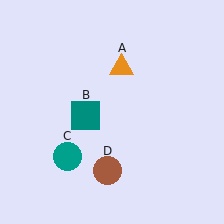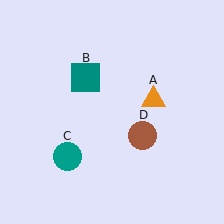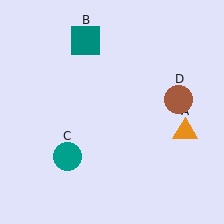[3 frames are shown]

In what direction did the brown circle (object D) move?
The brown circle (object D) moved up and to the right.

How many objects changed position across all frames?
3 objects changed position: orange triangle (object A), teal square (object B), brown circle (object D).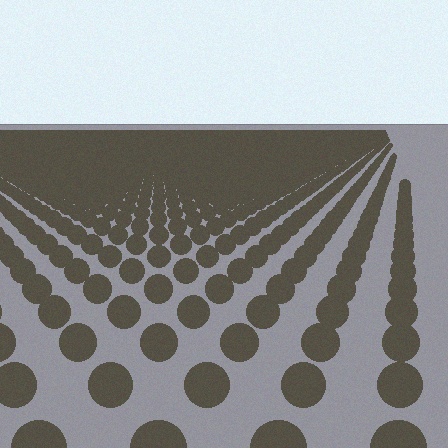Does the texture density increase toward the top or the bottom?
Density increases toward the top.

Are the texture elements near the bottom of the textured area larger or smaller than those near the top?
Larger. Near the bottom, elements are closer to the viewer and appear at a bigger on-screen size.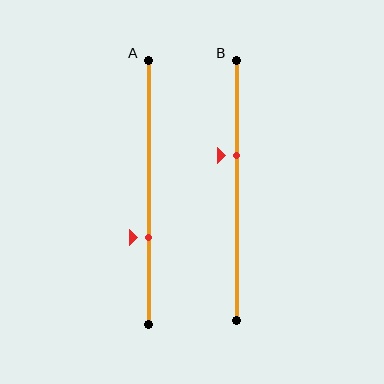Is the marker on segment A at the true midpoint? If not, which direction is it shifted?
No, the marker on segment A is shifted downward by about 17% of the segment length.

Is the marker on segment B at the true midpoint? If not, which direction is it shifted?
No, the marker on segment B is shifted upward by about 13% of the segment length.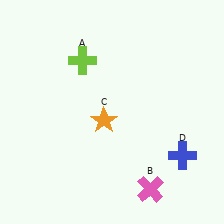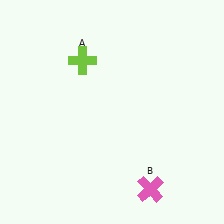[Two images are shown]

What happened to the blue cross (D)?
The blue cross (D) was removed in Image 2. It was in the bottom-right area of Image 1.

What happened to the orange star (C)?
The orange star (C) was removed in Image 2. It was in the bottom-left area of Image 1.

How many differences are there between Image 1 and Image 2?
There are 2 differences between the two images.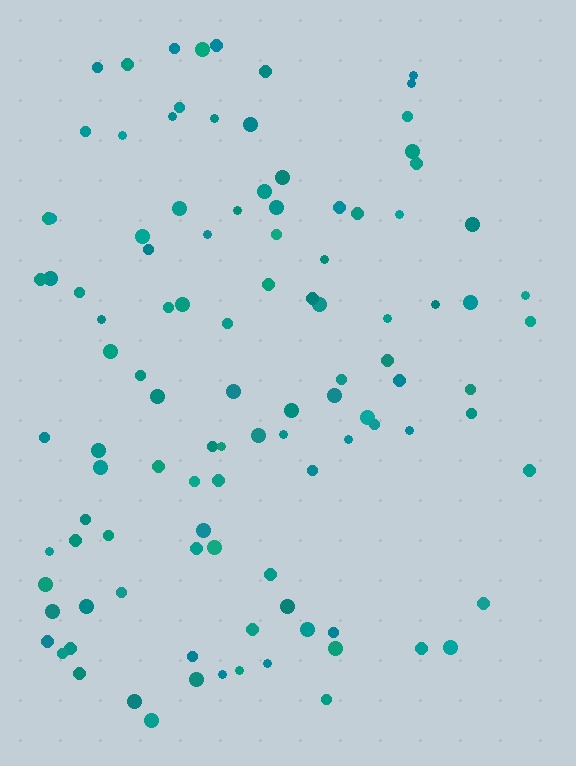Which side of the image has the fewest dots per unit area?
The right.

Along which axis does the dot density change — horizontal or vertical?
Horizontal.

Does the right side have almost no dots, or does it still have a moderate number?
Still a moderate number, just noticeably fewer than the left.